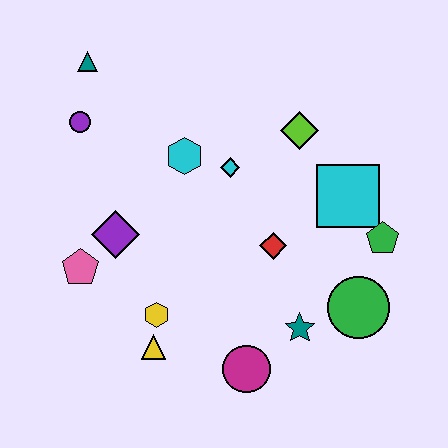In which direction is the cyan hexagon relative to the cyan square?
The cyan hexagon is to the left of the cyan square.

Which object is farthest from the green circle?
The teal triangle is farthest from the green circle.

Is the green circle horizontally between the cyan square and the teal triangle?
No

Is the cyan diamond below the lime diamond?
Yes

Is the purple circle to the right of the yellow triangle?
No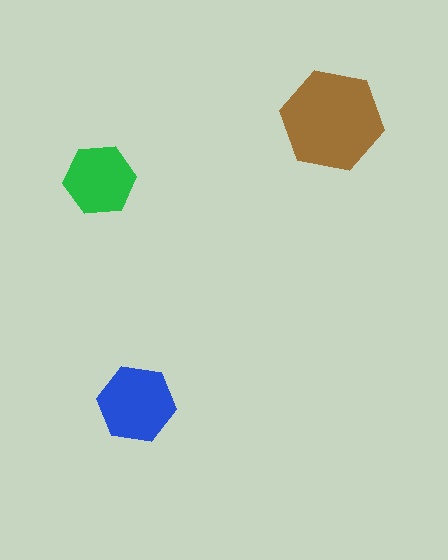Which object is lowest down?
The blue hexagon is bottommost.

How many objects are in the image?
There are 3 objects in the image.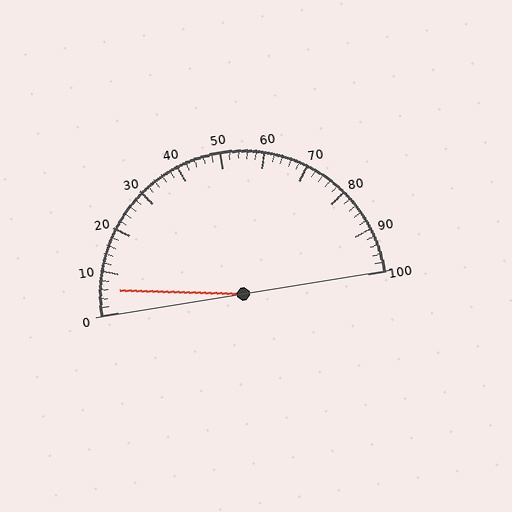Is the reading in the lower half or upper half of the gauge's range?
The reading is in the lower half of the range (0 to 100).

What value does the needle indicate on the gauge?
The needle indicates approximately 6.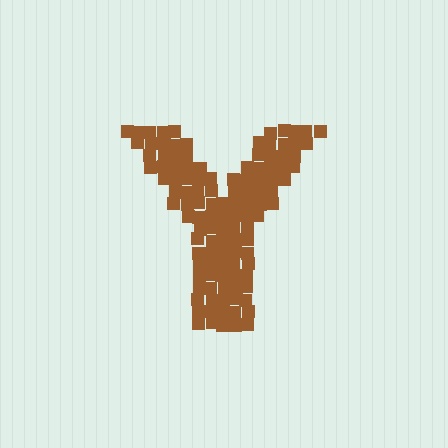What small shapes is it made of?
It is made of small squares.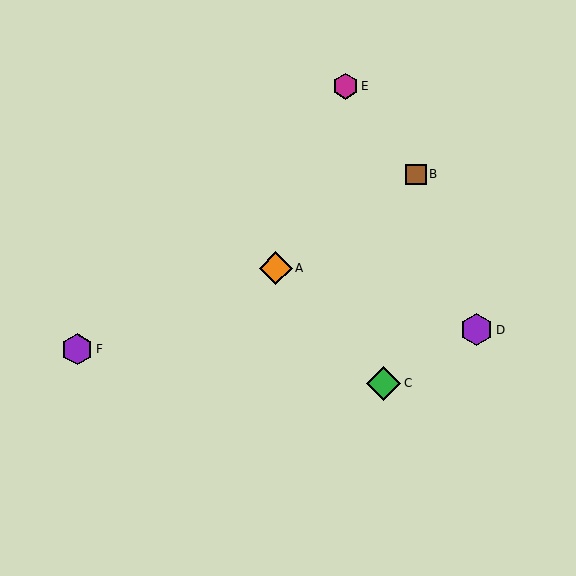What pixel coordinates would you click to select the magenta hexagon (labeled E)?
Click at (346, 86) to select the magenta hexagon E.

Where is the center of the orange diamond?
The center of the orange diamond is at (276, 268).